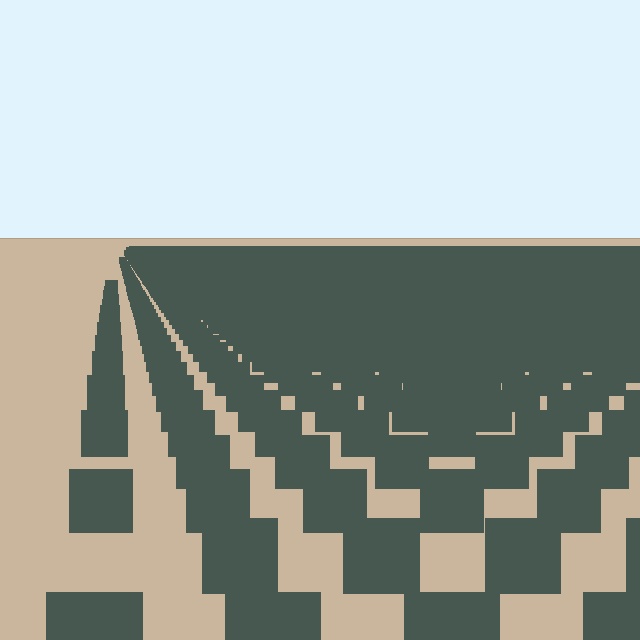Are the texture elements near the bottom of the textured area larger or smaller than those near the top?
Larger. Near the bottom, elements are closer to the viewer and appear at a bigger on-screen size.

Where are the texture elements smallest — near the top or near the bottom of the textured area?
Near the top.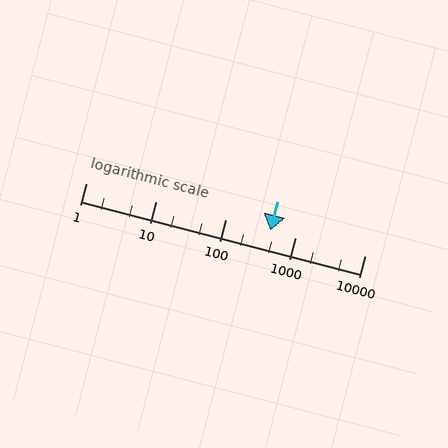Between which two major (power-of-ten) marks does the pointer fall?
The pointer is between 100 and 1000.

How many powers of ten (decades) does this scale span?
The scale spans 4 decades, from 1 to 10000.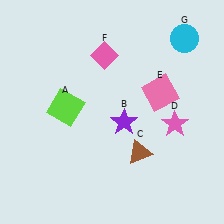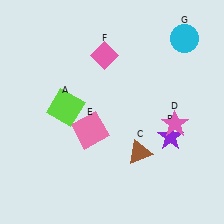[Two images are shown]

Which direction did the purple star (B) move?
The purple star (B) moved right.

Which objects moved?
The objects that moved are: the purple star (B), the pink square (E).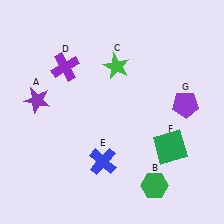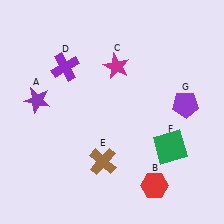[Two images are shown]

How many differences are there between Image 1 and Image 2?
There are 3 differences between the two images.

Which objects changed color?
B changed from green to red. C changed from green to magenta. E changed from blue to brown.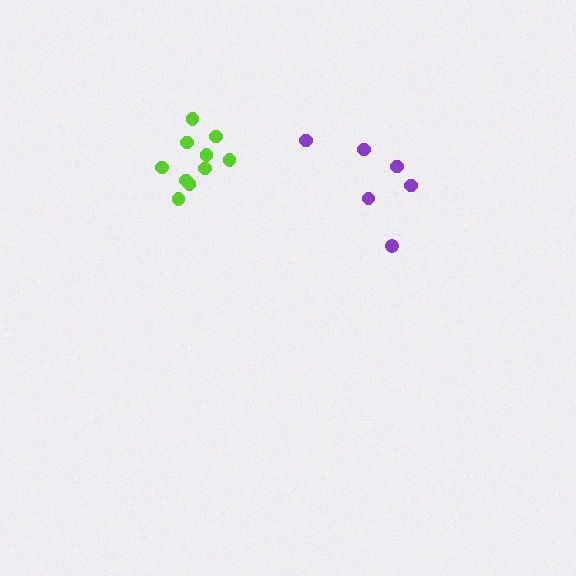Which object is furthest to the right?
The purple cluster is rightmost.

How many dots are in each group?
Group 1: 6 dots, Group 2: 10 dots (16 total).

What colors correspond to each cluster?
The clusters are colored: purple, lime.